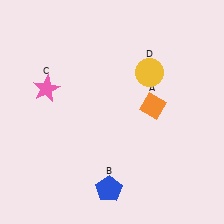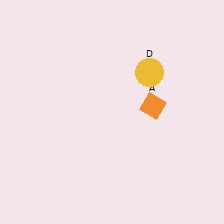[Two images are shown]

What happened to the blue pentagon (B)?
The blue pentagon (B) was removed in Image 2. It was in the bottom-left area of Image 1.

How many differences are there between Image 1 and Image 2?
There are 2 differences between the two images.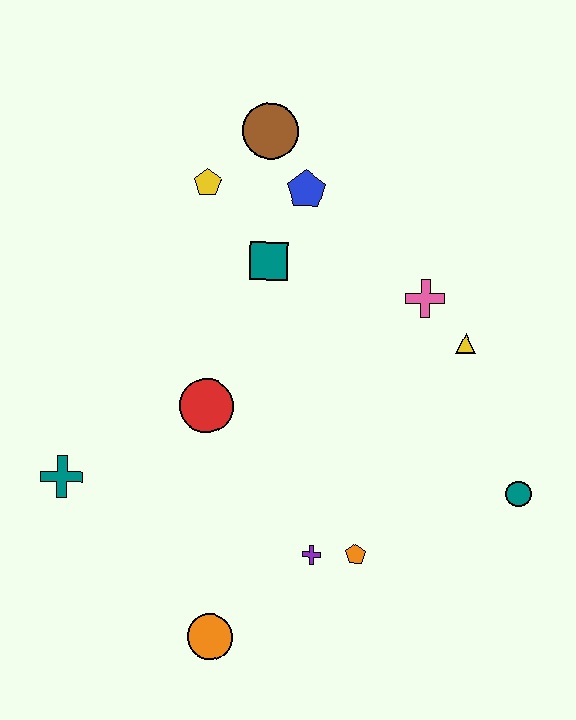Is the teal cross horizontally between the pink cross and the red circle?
No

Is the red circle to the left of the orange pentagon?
Yes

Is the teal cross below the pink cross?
Yes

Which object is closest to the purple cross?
The orange pentagon is closest to the purple cross.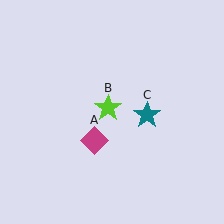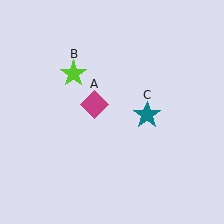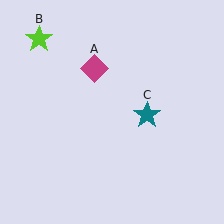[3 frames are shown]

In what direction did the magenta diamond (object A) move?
The magenta diamond (object A) moved up.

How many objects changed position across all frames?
2 objects changed position: magenta diamond (object A), lime star (object B).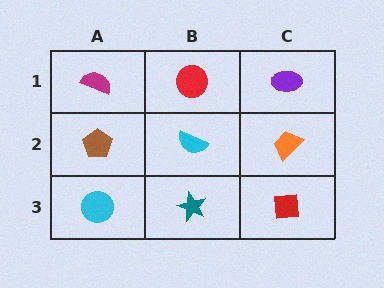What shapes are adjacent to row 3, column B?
A cyan semicircle (row 2, column B), a cyan circle (row 3, column A), a red square (row 3, column C).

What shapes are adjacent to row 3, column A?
A brown pentagon (row 2, column A), a teal star (row 3, column B).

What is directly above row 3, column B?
A cyan semicircle.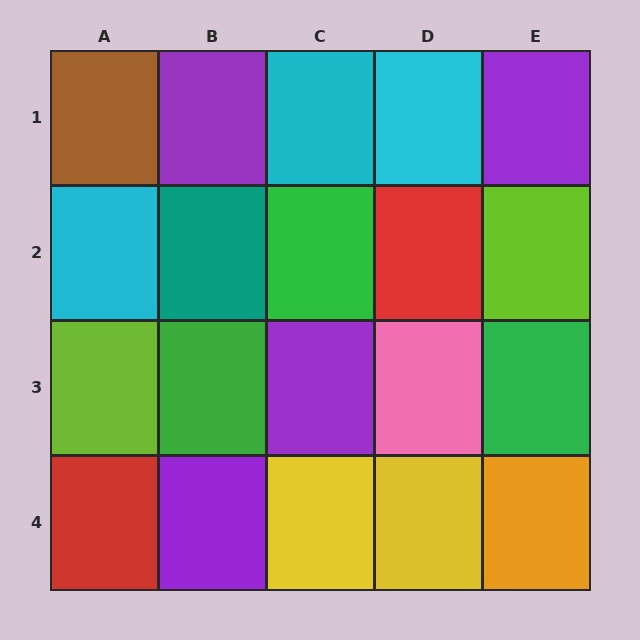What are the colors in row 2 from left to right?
Cyan, teal, green, red, lime.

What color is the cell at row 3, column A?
Lime.